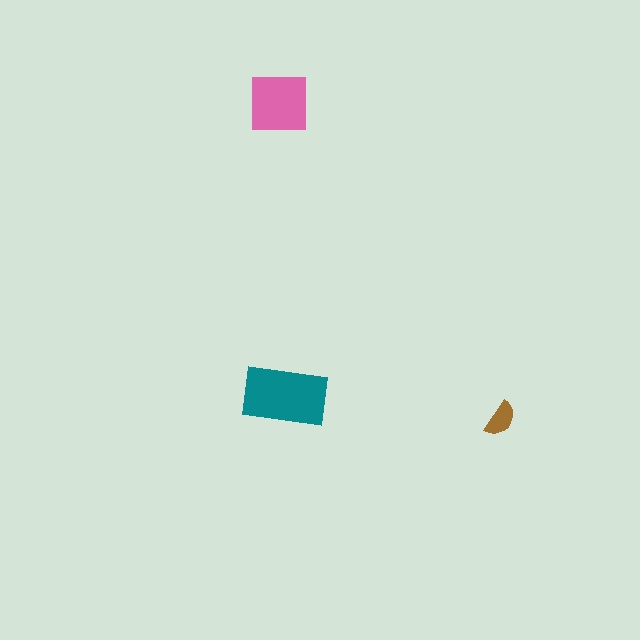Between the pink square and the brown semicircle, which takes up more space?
The pink square.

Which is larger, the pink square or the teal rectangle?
The teal rectangle.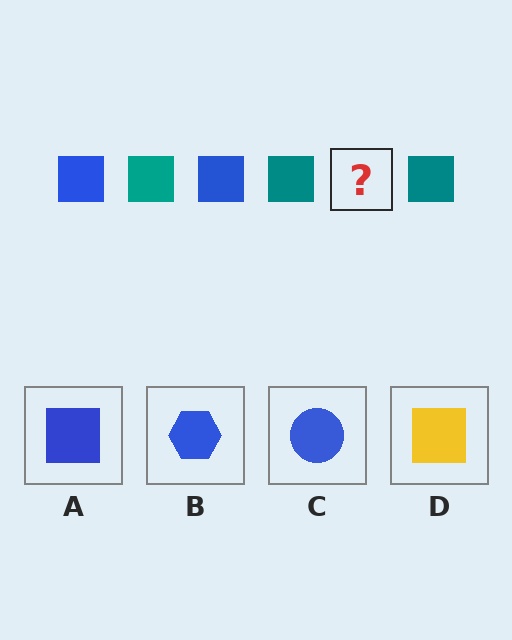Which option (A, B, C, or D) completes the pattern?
A.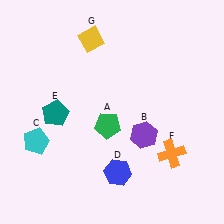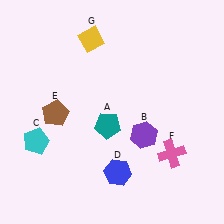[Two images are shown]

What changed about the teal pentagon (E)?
In Image 1, E is teal. In Image 2, it changed to brown.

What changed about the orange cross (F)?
In Image 1, F is orange. In Image 2, it changed to pink.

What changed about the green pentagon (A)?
In Image 1, A is green. In Image 2, it changed to teal.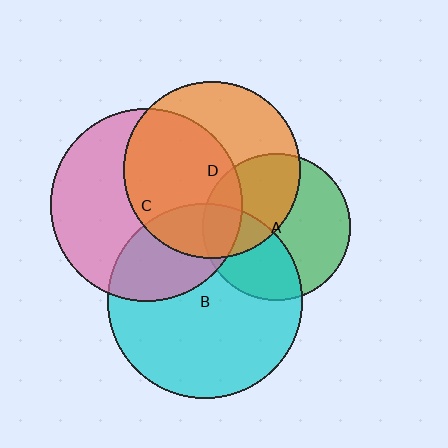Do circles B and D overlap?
Yes.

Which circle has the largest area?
Circle B (cyan).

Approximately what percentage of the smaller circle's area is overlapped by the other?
Approximately 20%.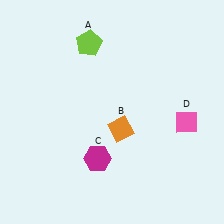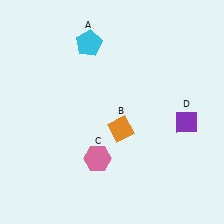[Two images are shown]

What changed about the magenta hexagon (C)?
In Image 1, C is magenta. In Image 2, it changed to pink.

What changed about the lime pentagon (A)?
In Image 1, A is lime. In Image 2, it changed to cyan.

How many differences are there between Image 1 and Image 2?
There are 3 differences between the two images.